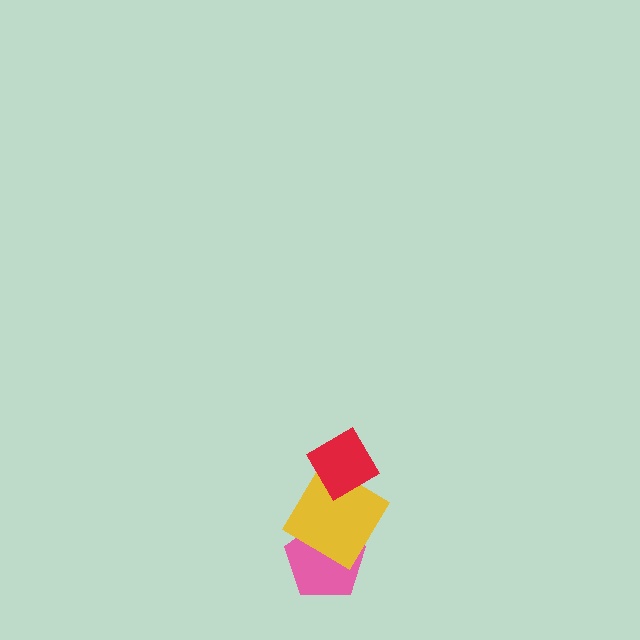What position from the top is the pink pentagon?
The pink pentagon is 3rd from the top.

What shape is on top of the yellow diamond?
The red diamond is on top of the yellow diamond.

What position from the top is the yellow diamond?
The yellow diamond is 2nd from the top.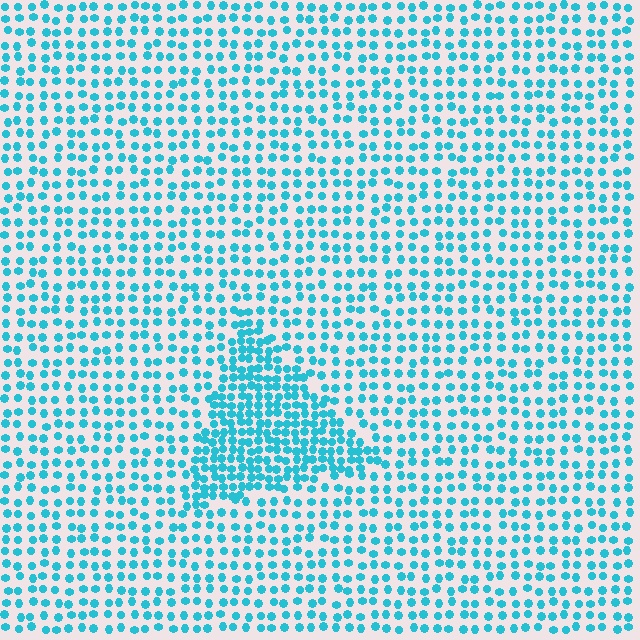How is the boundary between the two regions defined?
The boundary is defined by a change in element density (approximately 1.9x ratio). All elements are the same color, size, and shape.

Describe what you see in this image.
The image contains small cyan elements arranged at two different densities. A triangle-shaped region is visible where the elements are more densely packed than the surrounding area.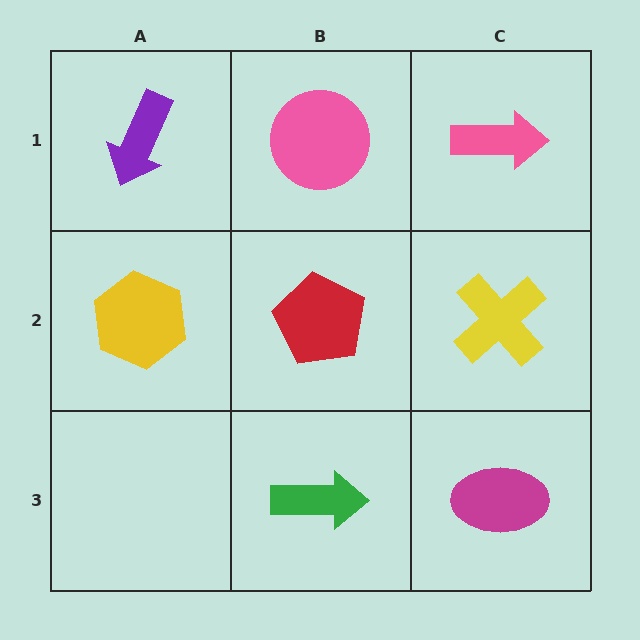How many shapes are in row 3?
2 shapes.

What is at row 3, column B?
A green arrow.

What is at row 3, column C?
A magenta ellipse.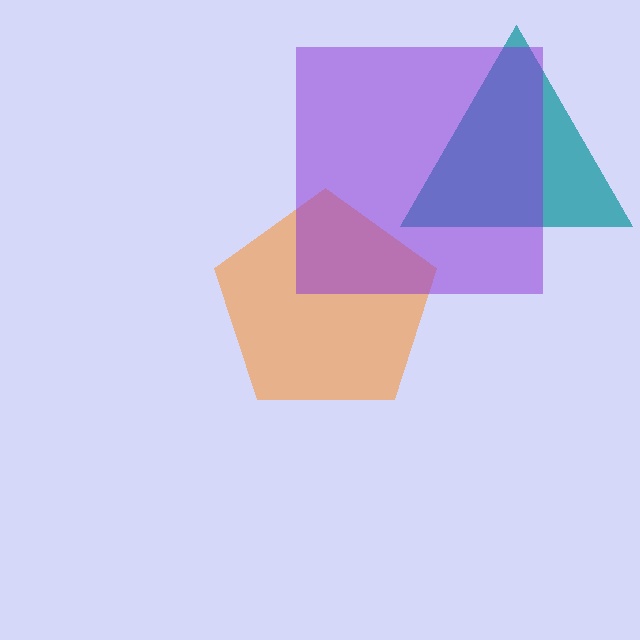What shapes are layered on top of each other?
The layered shapes are: an orange pentagon, a teal triangle, a purple square.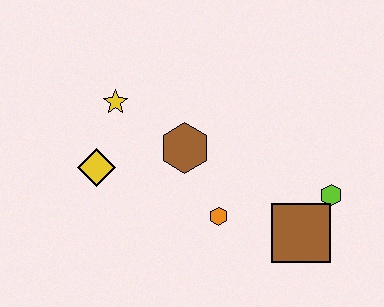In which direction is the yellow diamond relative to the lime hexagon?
The yellow diamond is to the left of the lime hexagon.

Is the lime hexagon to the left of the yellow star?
No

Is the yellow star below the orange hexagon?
No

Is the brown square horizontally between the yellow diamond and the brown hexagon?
No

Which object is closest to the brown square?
The lime hexagon is closest to the brown square.